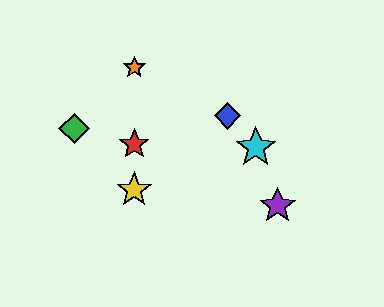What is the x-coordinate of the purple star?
The purple star is at x≈278.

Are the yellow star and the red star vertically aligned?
Yes, both are at x≈134.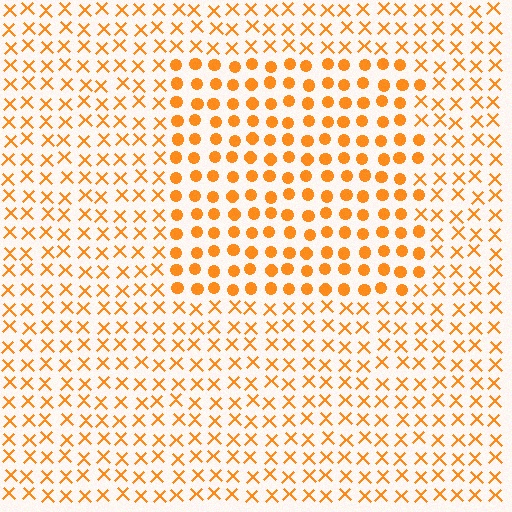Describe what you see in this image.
The image is filled with small orange elements arranged in a uniform grid. A rectangle-shaped region contains circles, while the surrounding area contains X marks. The boundary is defined purely by the change in element shape.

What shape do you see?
I see a rectangle.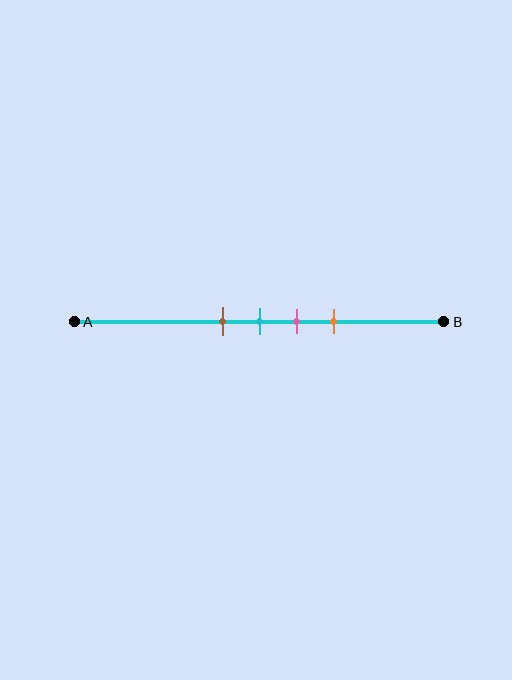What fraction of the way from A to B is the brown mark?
The brown mark is approximately 40% (0.4) of the way from A to B.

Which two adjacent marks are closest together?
The brown and cyan marks are the closest adjacent pair.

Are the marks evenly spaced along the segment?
Yes, the marks are approximately evenly spaced.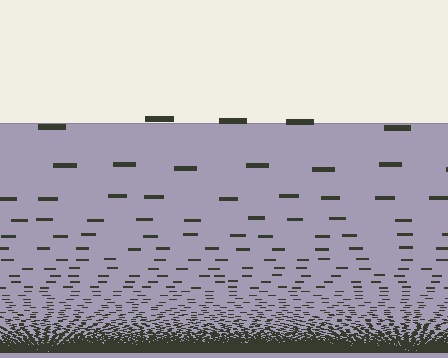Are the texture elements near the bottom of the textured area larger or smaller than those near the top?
Smaller. The gradient is inverted — elements near the bottom are smaller and denser.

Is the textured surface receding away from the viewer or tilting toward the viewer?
The surface appears to tilt toward the viewer. Texture elements get larger and sparser toward the top.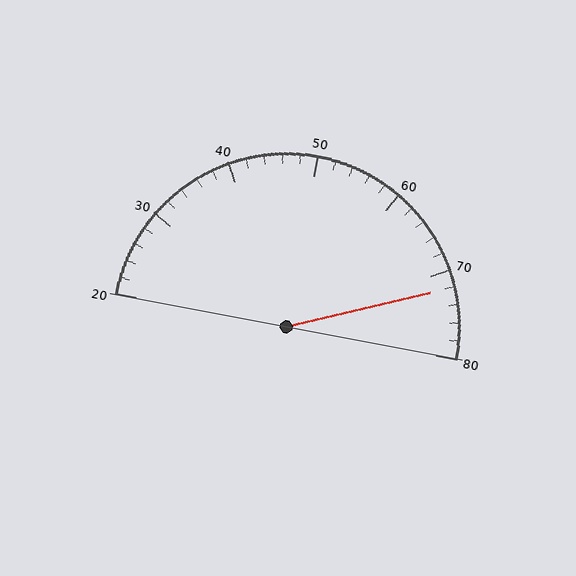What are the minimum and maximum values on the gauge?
The gauge ranges from 20 to 80.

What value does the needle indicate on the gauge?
The needle indicates approximately 72.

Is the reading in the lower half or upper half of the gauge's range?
The reading is in the upper half of the range (20 to 80).